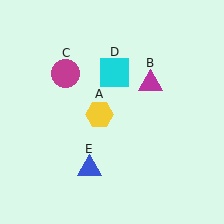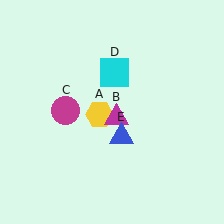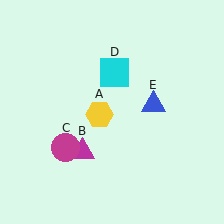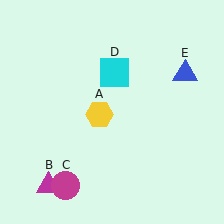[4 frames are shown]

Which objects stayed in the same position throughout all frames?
Yellow hexagon (object A) and cyan square (object D) remained stationary.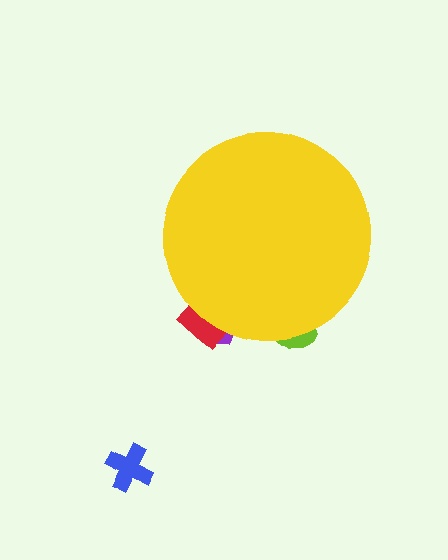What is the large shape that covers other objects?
A yellow circle.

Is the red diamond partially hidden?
Yes, the red diamond is partially hidden behind the yellow circle.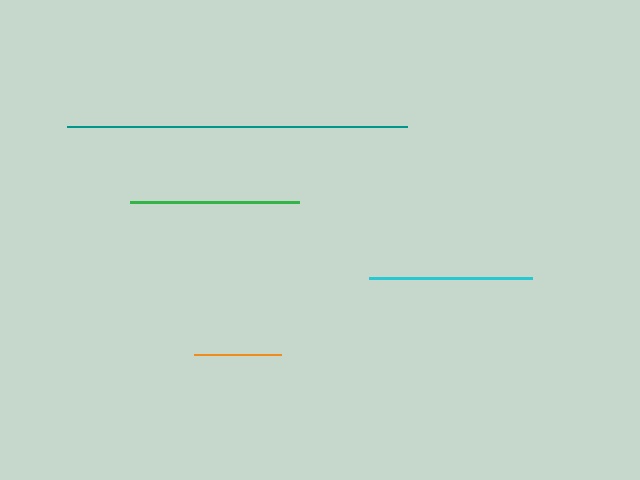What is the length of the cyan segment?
The cyan segment is approximately 163 pixels long.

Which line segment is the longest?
The teal line is the longest at approximately 341 pixels.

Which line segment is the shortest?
The orange line is the shortest at approximately 87 pixels.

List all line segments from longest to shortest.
From longest to shortest: teal, green, cyan, orange.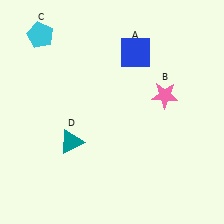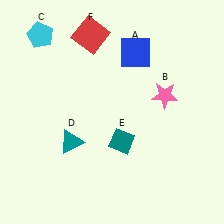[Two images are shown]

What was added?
A teal diamond (E), a red square (F) were added in Image 2.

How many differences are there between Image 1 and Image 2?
There are 2 differences between the two images.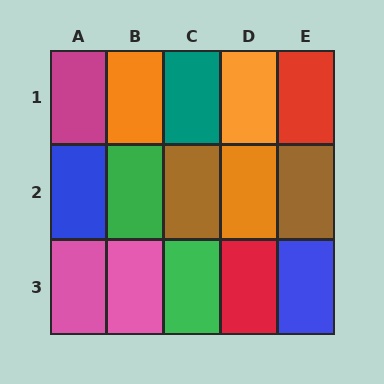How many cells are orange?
3 cells are orange.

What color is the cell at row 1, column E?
Red.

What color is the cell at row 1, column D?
Orange.